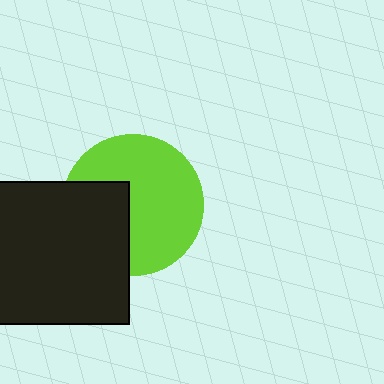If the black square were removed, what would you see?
You would see the complete lime circle.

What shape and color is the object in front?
The object in front is a black square.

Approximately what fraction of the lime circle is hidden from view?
Roughly 33% of the lime circle is hidden behind the black square.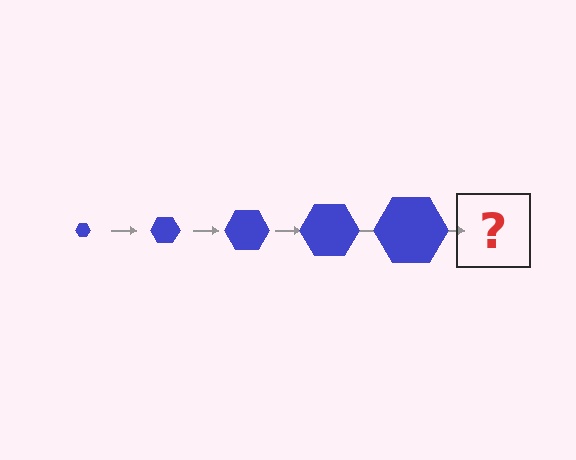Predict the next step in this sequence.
The next step is a blue hexagon, larger than the previous one.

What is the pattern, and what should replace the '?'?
The pattern is that the hexagon gets progressively larger each step. The '?' should be a blue hexagon, larger than the previous one.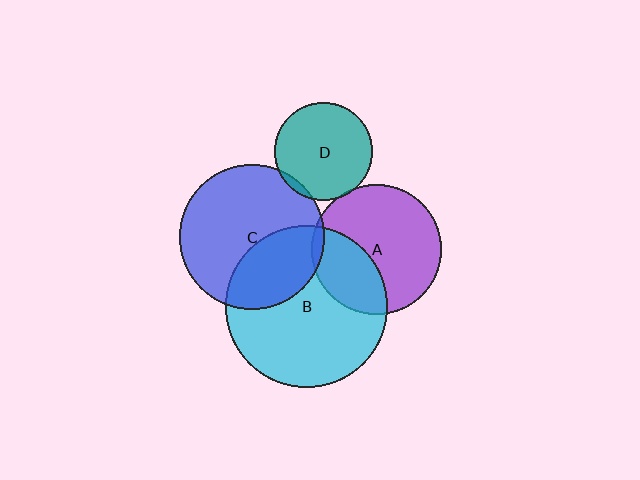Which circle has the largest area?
Circle B (cyan).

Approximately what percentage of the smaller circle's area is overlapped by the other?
Approximately 5%.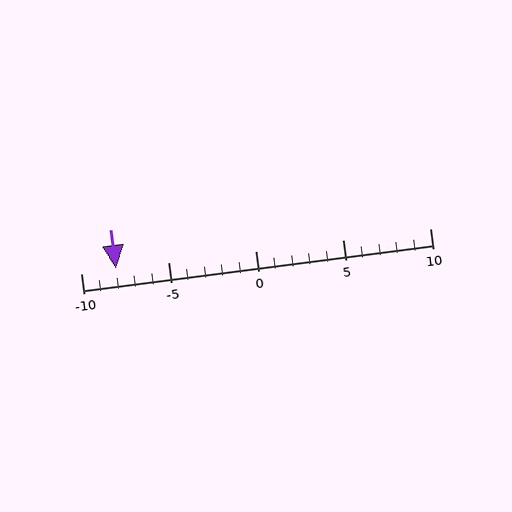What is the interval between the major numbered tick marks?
The major tick marks are spaced 5 units apart.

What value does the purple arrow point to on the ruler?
The purple arrow points to approximately -8.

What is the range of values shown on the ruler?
The ruler shows values from -10 to 10.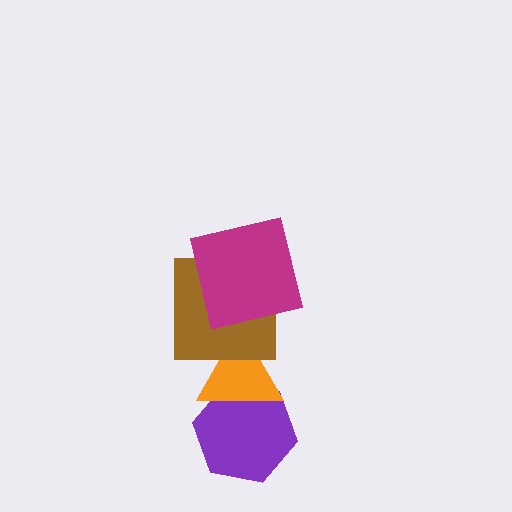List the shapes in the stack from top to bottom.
From top to bottom: the magenta square, the brown square, the orange triangle, the purple hexagon.